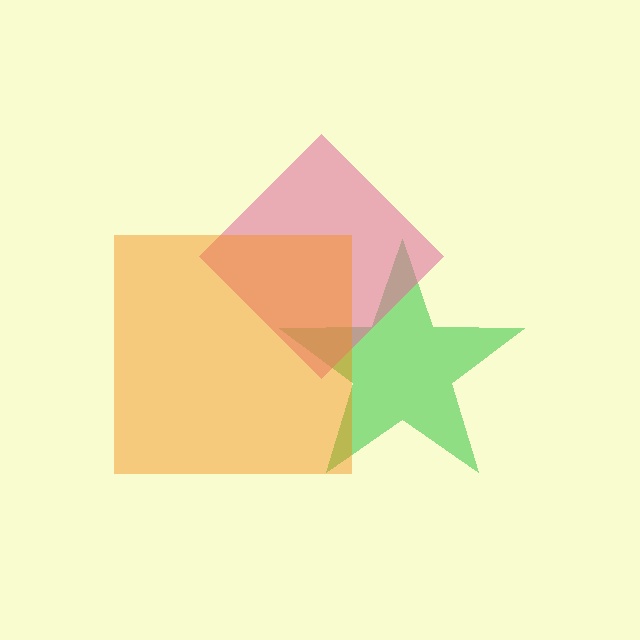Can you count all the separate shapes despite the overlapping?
Yes, there are 3 separate shapes.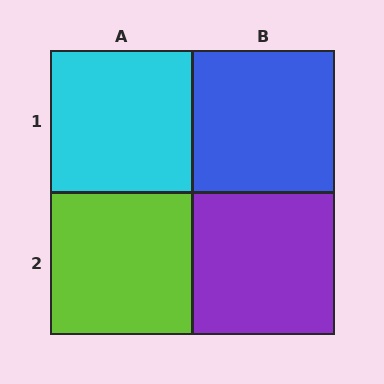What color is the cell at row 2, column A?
Lime.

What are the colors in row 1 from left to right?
Cyan, blue.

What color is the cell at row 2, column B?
Purple.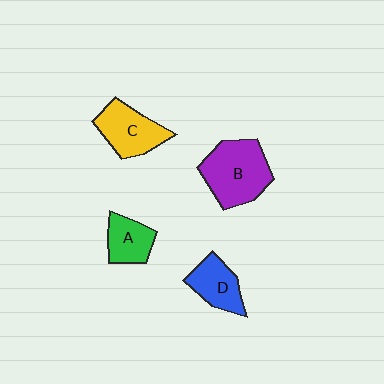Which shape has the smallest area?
Shape A (green).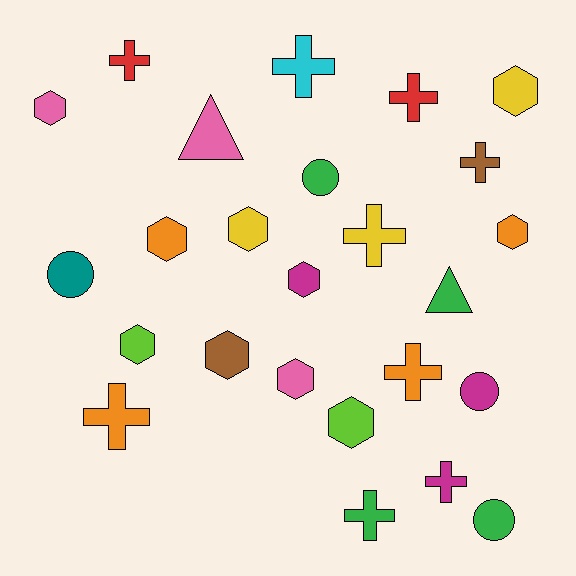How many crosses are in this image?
There are 9 crosses.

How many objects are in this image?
There are 25 objects.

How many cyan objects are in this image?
There is 1 cyan object.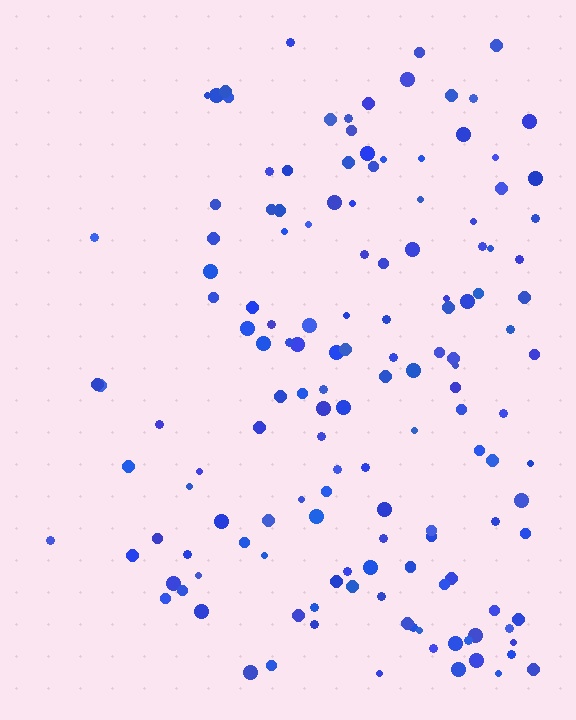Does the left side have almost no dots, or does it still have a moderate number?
Still a moderate number, just noticeably fewer than the right.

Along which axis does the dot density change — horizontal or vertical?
Horizontal.